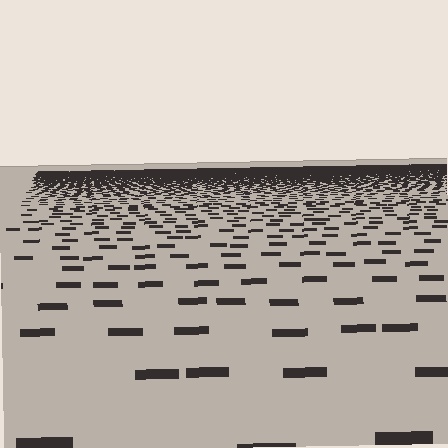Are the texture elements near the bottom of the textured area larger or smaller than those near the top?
Larger. Near the bottom, elements are closer to the viewer and appear at a bigger on-screen size.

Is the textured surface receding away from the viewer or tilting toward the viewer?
The surface is receding away from the viewer. Texture elements get smaller and denser toward the top.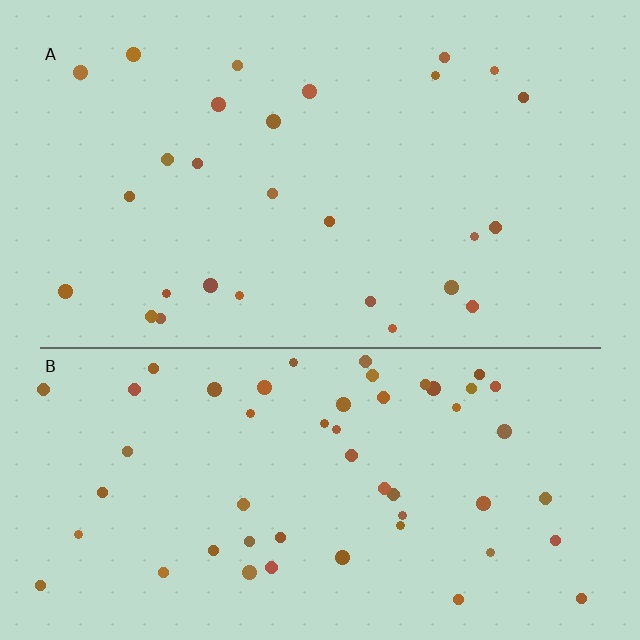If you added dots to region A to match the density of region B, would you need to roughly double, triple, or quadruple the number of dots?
Approximately double.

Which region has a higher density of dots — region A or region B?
B (the bottom).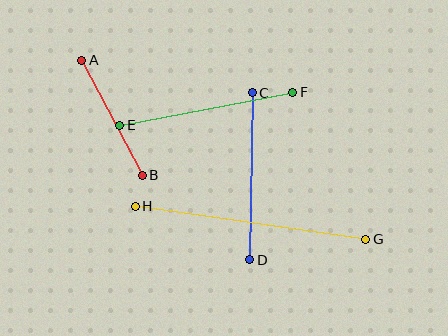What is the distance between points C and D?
The distance is approximately 167 pixels.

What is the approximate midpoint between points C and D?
The midpoint is at approximately (251, 176) pixels.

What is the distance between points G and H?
The distance is approximately 233 pixels.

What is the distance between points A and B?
The distance is approximately 130 pixels.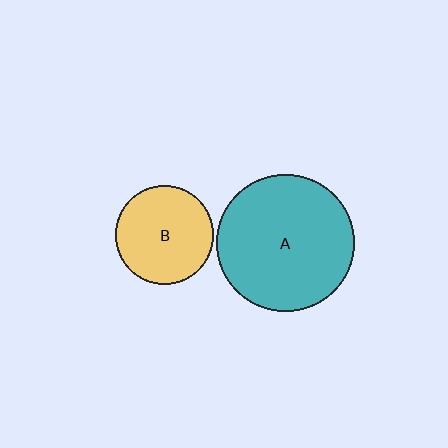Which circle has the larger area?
Circle A (teal).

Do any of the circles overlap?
No, none of the circles overlap.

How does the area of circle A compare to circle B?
Approximately 2.0 times.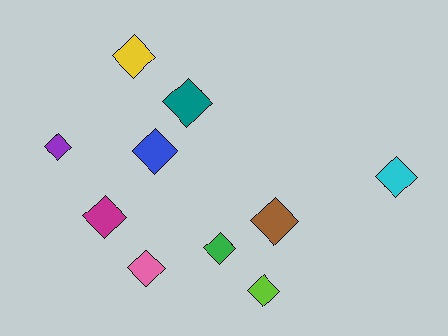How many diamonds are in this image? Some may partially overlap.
There are 10 diamonds.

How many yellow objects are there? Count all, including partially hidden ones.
There is 1 yellow object.